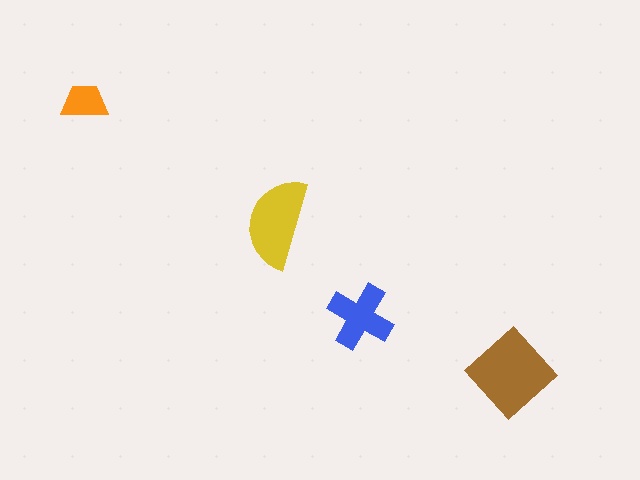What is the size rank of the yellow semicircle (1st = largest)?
2nd.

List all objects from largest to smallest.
The brown diamond, the yellow semicircle, the blue cross, the orange trapezoid.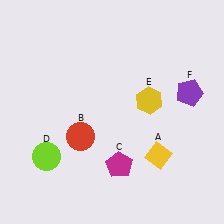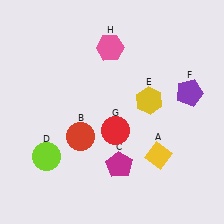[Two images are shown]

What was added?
A red circle (G), a pink hexagon (H) were added in Image 2.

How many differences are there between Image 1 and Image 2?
There are 2 differences between the two images.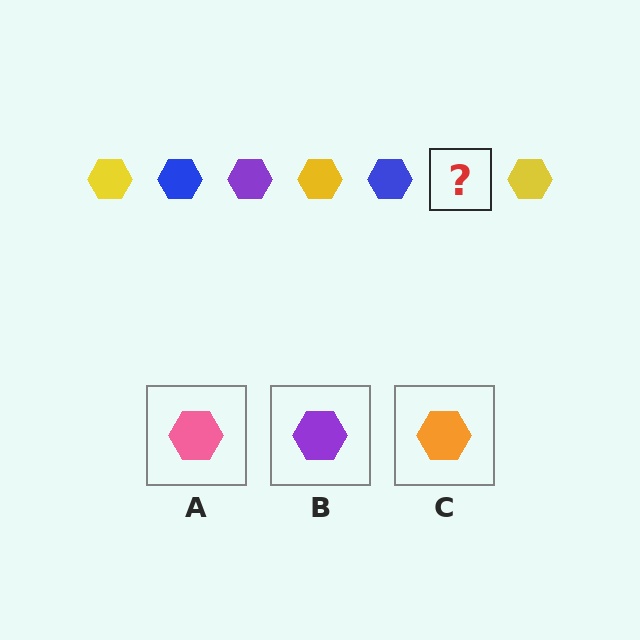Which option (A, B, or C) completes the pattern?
B.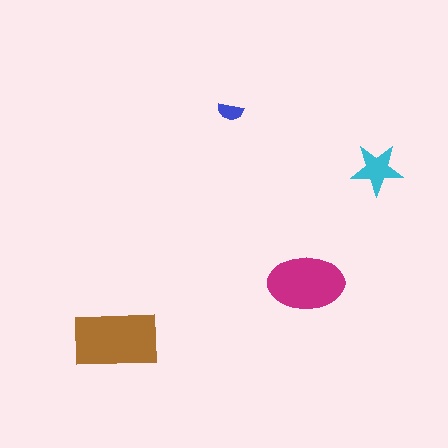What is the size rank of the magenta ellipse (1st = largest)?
2nd.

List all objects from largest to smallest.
The brown rectangle, the magenta ellipse, the cyan star, the blue semicircle.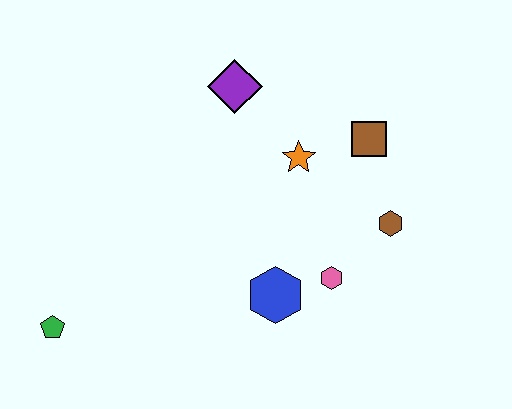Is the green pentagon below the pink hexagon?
Yes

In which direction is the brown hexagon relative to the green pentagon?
The brown hexagon is to the right of the green pentagon.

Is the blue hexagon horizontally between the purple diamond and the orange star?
Yes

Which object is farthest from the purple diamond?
The green pentagon is farthest from the purple diamond.